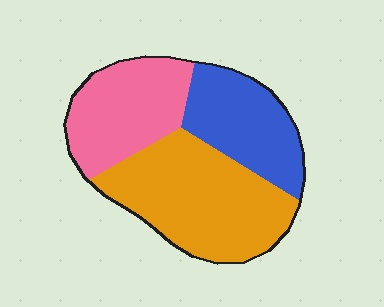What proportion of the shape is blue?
Blue covers 27% of the shape.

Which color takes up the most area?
Orange, at roughly 45%.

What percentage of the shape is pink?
Pink takes up between a quarter and a half of the shape.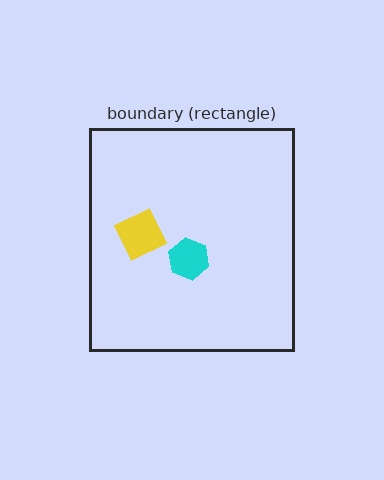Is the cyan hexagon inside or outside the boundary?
Inside.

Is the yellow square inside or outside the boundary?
Inside.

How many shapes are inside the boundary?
2 inside, 0 outside.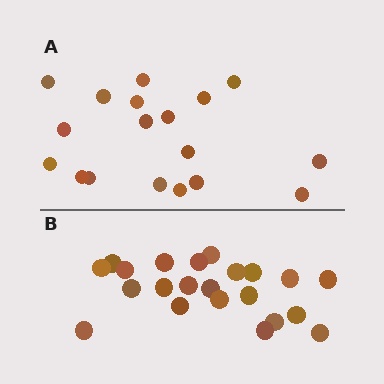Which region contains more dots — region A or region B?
Region B (the bottom region) has more dots.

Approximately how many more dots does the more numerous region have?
Region B has about 4 more dots than region A.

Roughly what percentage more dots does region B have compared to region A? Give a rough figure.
About 20% more.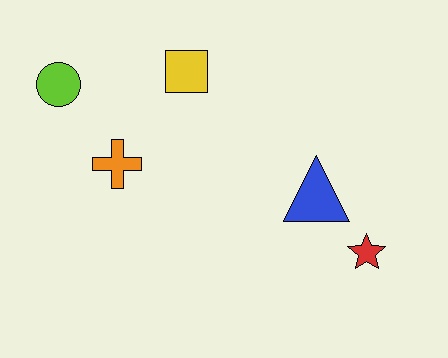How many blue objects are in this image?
There is 1 blue object.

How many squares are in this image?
There is 1 square.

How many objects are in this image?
There are 5 objects.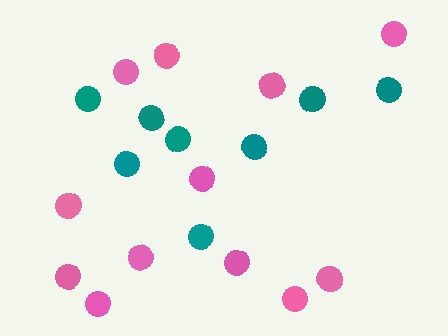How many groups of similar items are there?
There are 2 groups: one group of teal circles (8) and one group of pink circles (12).